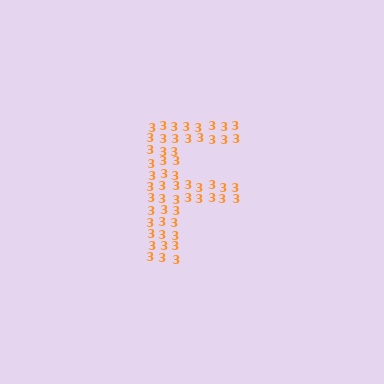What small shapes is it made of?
It is made of small digit 3's.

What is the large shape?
The large shape is the letter F.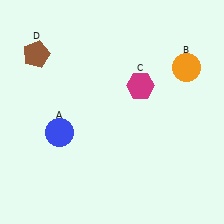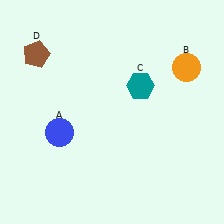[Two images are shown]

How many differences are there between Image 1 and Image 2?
There is 1 difference between the two images.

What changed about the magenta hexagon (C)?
In Image 1, C is magenta. In Image 2, it changed to teal.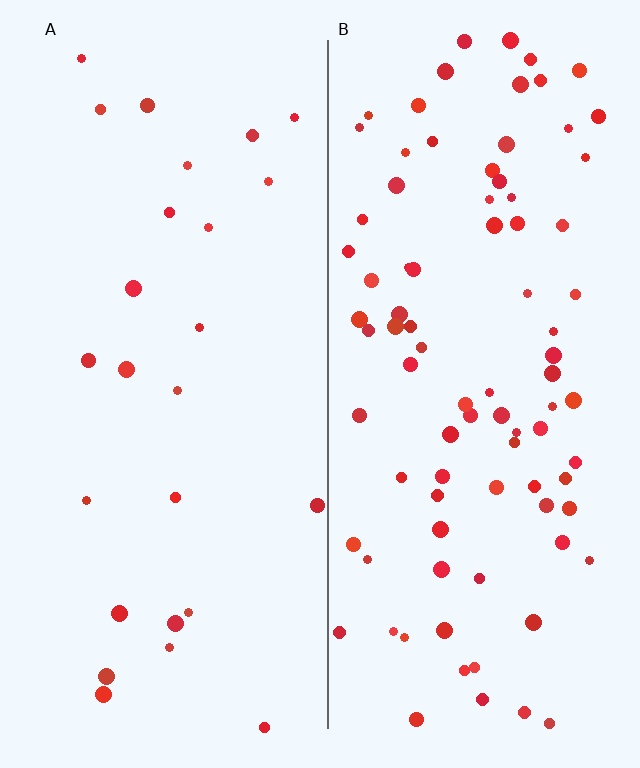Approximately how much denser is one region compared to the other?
Approximately 3.5× — region B over region A.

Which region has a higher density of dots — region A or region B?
B (the right).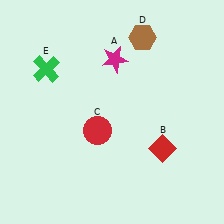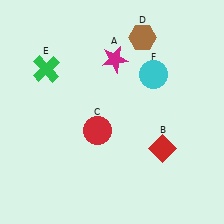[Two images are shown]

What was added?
A cyan circle (F) was added in Image 2.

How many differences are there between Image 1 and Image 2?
There is 1 difference between the two images.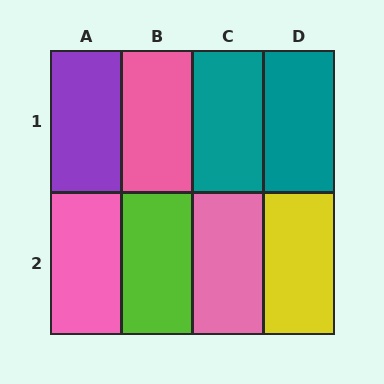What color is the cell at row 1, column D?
Teal.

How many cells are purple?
1 cell is purple.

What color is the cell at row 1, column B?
Pink.